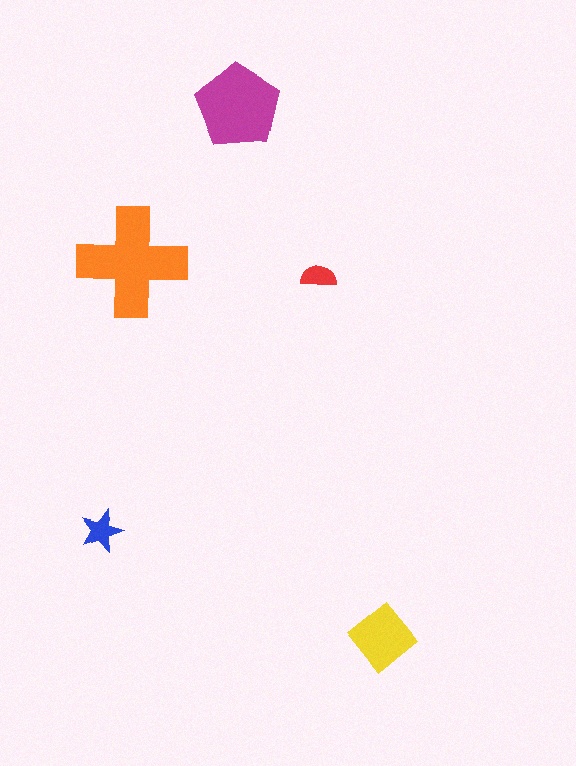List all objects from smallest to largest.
The red semicircle, the blue star, the yellow diamond, the magenta pentagon, the orange cross.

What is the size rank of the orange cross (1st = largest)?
1st.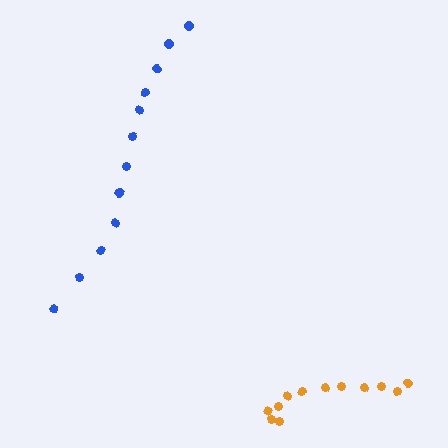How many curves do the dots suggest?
There are 2 distinct paths.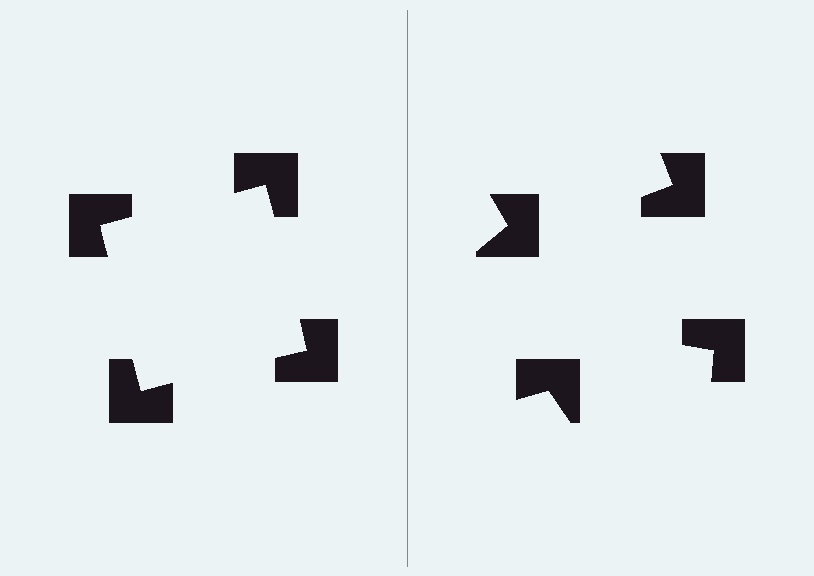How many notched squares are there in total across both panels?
8 — 4 on each side.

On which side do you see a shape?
An illusory square appears on the left side. On the right side the wedge cuts are rotated, so no coherent shape forms.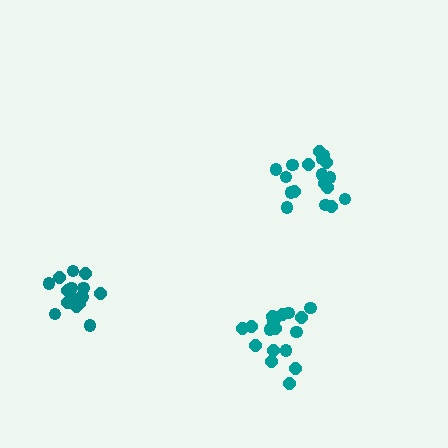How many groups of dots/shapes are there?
There are 3 groups.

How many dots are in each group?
Group 1: 18 dots, Group 2: 18 dots, Group 3: 17 dots (53 total).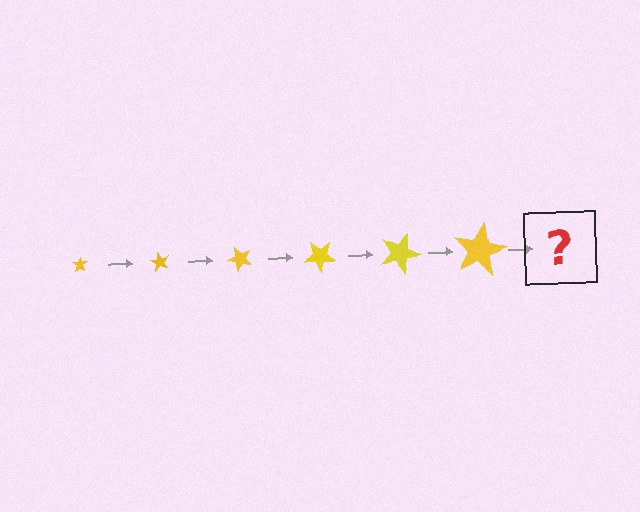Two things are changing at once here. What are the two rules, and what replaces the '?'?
The two rules are that the star grows larger each step and it rotates 60 degrees each step. The '?' should be a star, larger than the previous one and rotated 360 degrees from the start.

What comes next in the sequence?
The next element should be a star, larger than the previous one and rotated 360 degrees from the start.